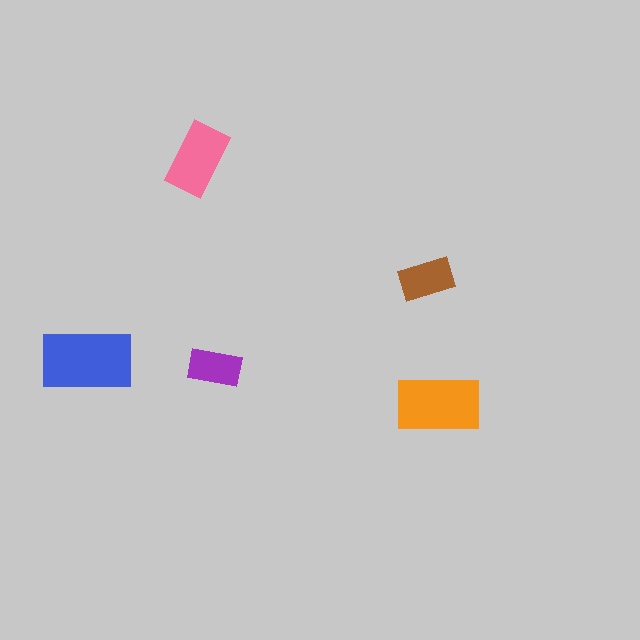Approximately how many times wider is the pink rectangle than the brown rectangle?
About 1.5 times wider.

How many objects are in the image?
There are 5 objects in the image.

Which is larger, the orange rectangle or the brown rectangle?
The orange one.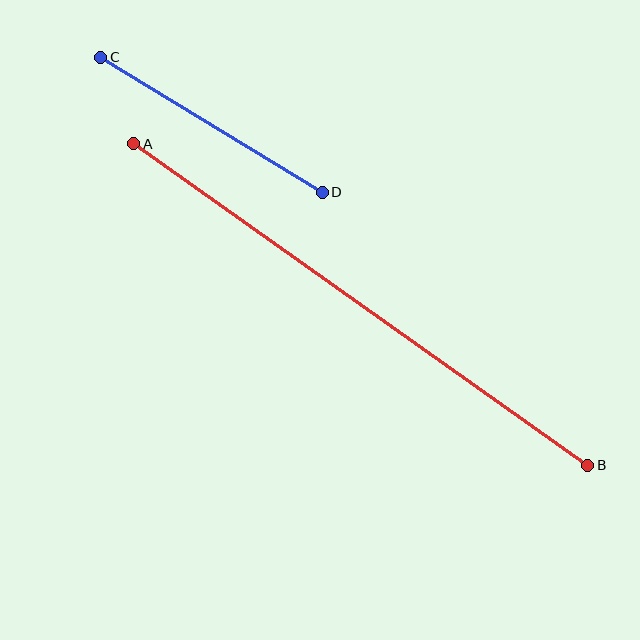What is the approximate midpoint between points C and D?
The midpoint is at approximately (212, 125) pixels.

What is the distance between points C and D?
The distance is approximately 260 pixels.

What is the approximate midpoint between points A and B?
The midpoint is at approximately (361, 304) pixels.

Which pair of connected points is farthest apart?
Points A and B are farthest apart.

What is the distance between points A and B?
The distance is approximately 557 pixels.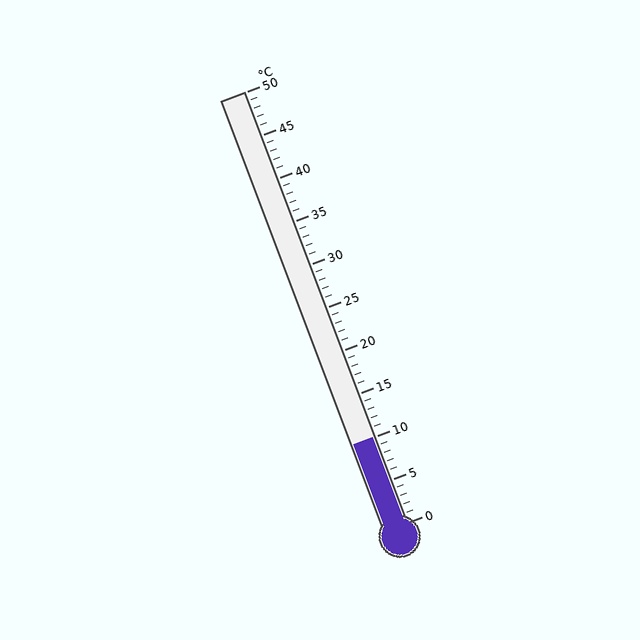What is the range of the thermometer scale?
The thermometer scale ranges from 0°C to 50°C.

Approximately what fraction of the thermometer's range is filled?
The thermometer is filled to approximately 20% of its range.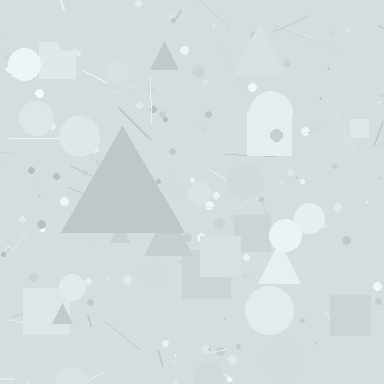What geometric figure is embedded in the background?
A triangle is embedded in the background.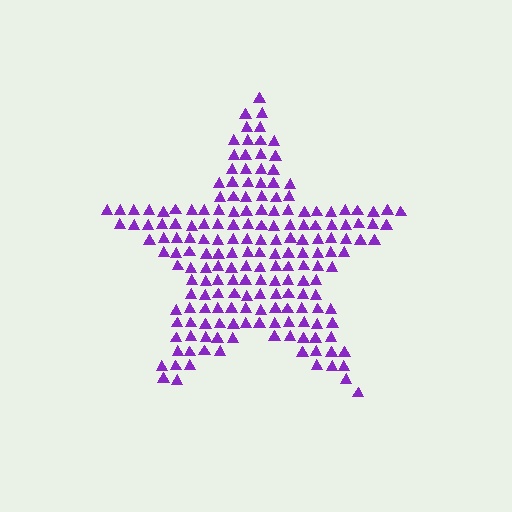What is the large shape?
The large shape is a star.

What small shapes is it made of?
It is made of small triangles.